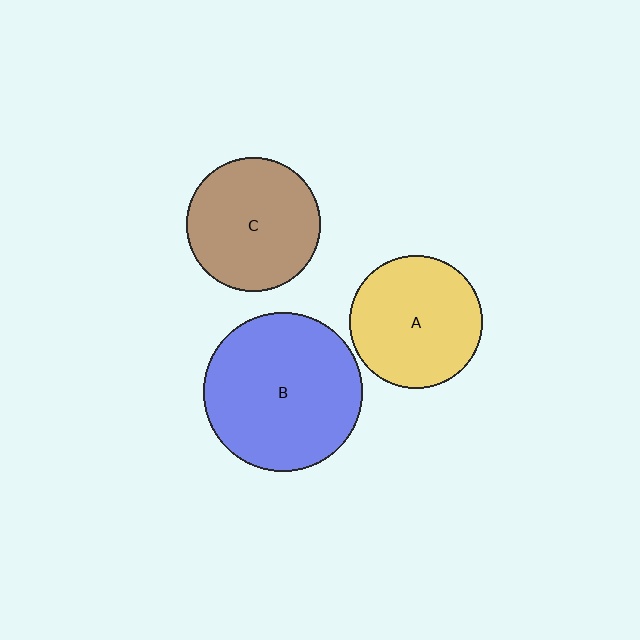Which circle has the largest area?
Circle B (blue).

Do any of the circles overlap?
No, none of the circles overlap.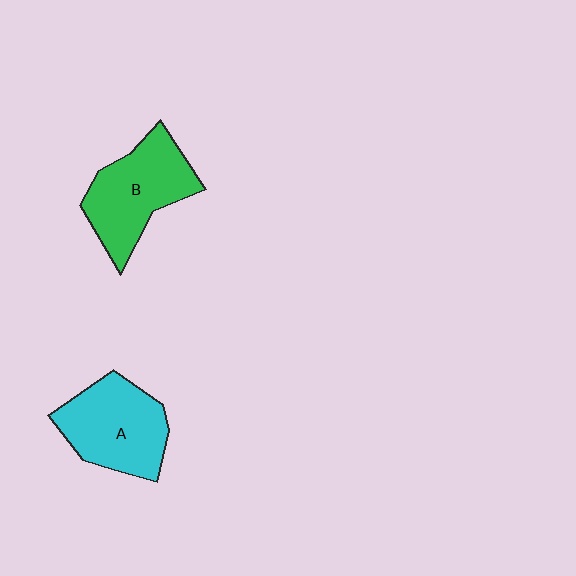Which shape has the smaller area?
Shape A (cyan).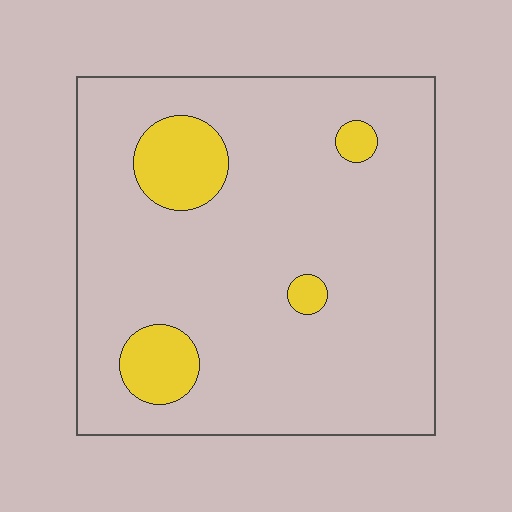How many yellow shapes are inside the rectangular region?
4.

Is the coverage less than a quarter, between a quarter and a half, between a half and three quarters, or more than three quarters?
Less than a quarter.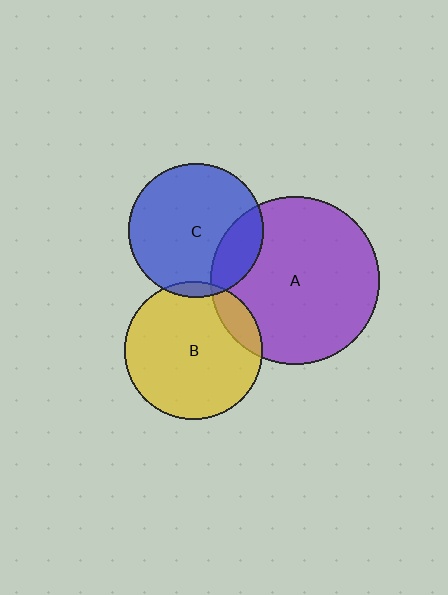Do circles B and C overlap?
Yes.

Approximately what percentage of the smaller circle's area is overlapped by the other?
Approximately 5%.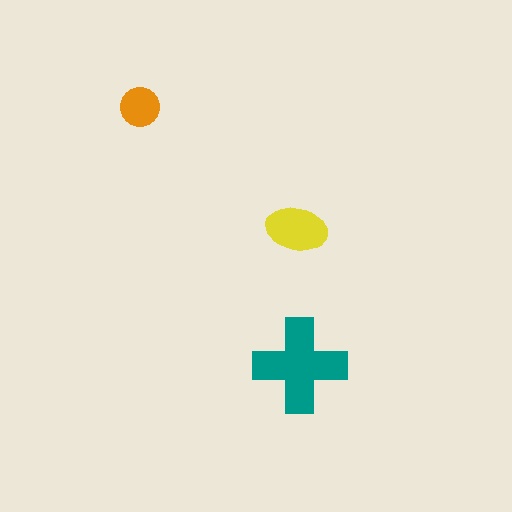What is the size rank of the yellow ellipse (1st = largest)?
2nd.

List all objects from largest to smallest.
The teal cross, the yellow ellipse, the orange circle.